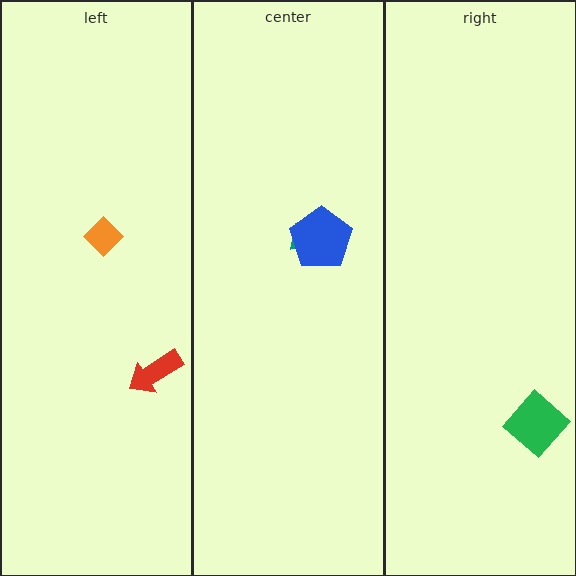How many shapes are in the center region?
2.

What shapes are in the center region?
The teal trapezoid, the blue pentagon.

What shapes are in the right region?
The green diamond.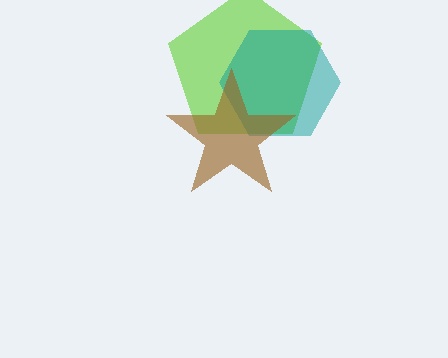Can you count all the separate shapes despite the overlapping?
Yes, there are 3 separate shapes.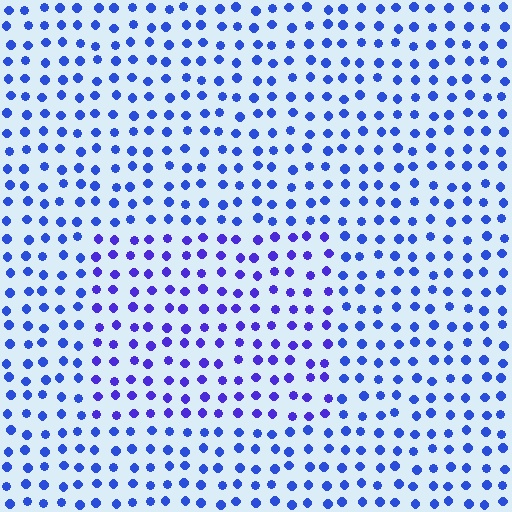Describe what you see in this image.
The image is filled with small blue elements in a uniform arrangement. A rectangle-shaped region is visible where the elements are tinted to a slightly different hue, forming a subtle color boundary.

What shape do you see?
I see a rectangle.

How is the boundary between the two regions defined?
The boundary is defined purely by a slight shift in hue (about 24 degrees). Spacing, size, and orientation are identical on both sides.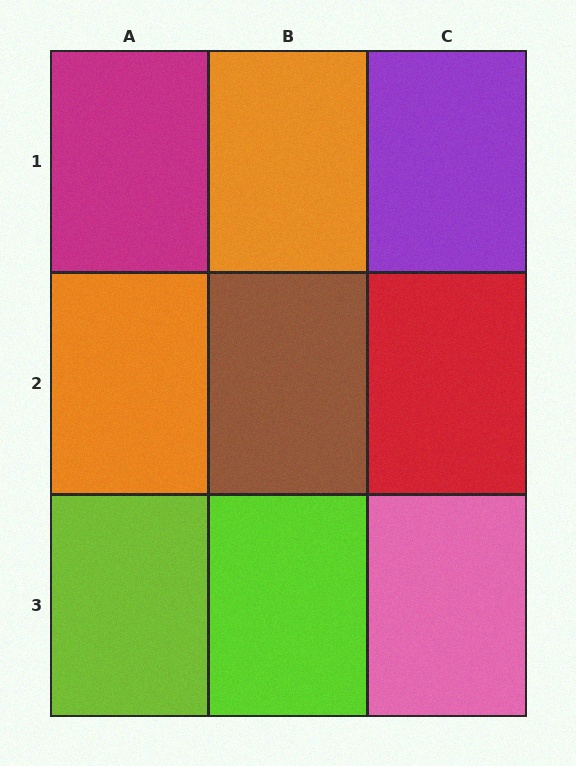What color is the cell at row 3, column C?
Pink.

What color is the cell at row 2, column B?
Brown.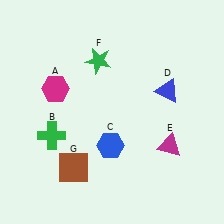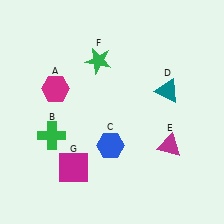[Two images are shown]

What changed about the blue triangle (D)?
In Image 1, D is blue. In Image 2, it changed to teal.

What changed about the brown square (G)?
In Image 1, G is brown. In Image 2, it changed to magenta.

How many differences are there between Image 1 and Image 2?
There are 2 differences between the two images.